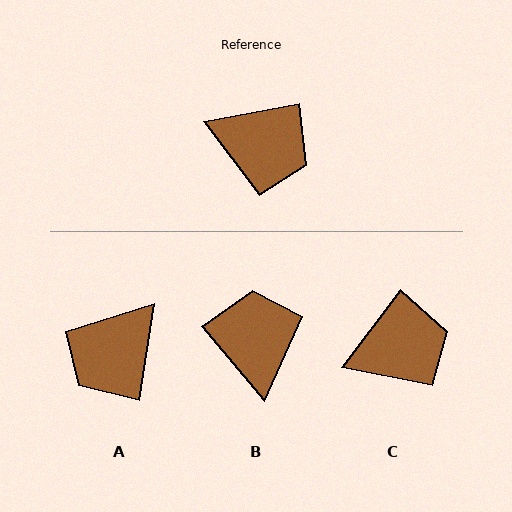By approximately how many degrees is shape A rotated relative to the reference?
Approximately 110 degrees clockwise.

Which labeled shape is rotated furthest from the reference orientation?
B, about 119 degrees away.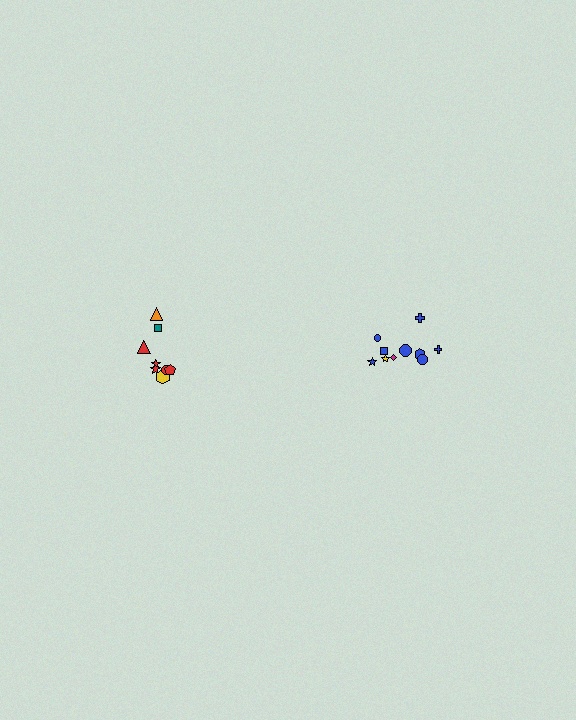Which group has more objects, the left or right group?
The right group.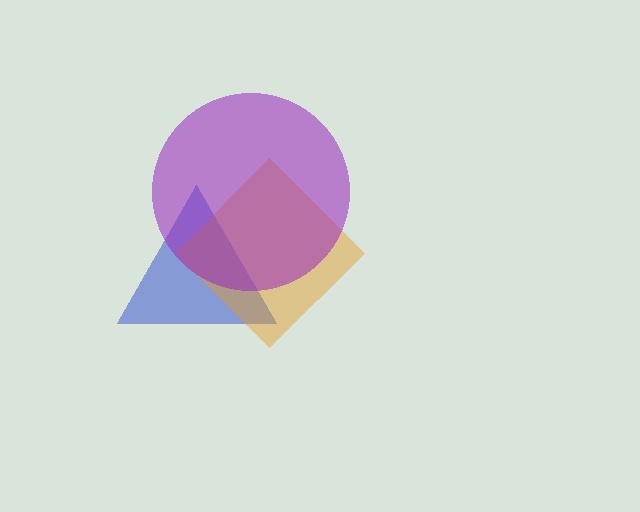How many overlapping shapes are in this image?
There are 3 overlapping shapes in the image.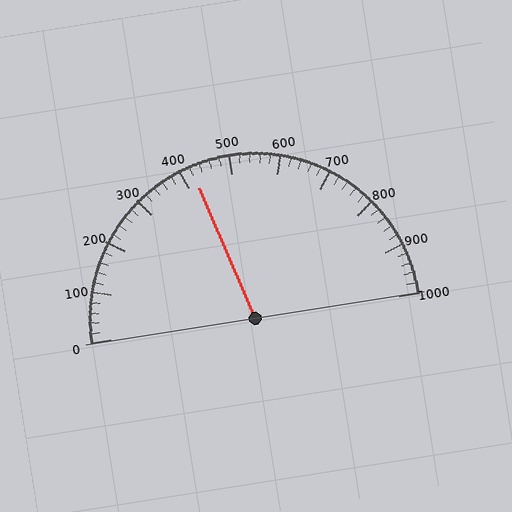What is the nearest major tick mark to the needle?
The nearest major tick mark is 400.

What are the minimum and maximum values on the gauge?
The gauge ranges from 0 to 1000.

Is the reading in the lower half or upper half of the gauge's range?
The reading is in the lower half of the range (0 to 1000).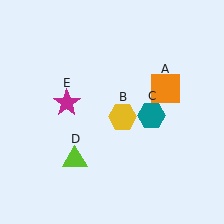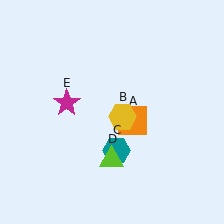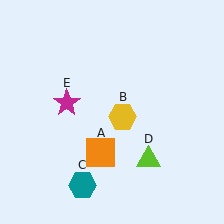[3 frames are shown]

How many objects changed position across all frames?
3 objects changed position: orange square (object A), teal hexagon (object C), lime triangle (object D).